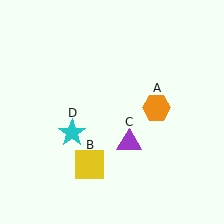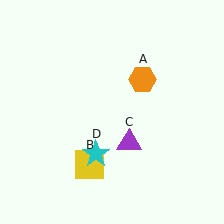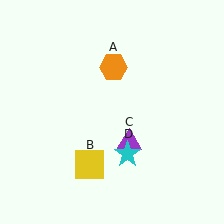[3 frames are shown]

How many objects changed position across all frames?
2 objects changed position: orange hexagon (object A), cyan star (object D).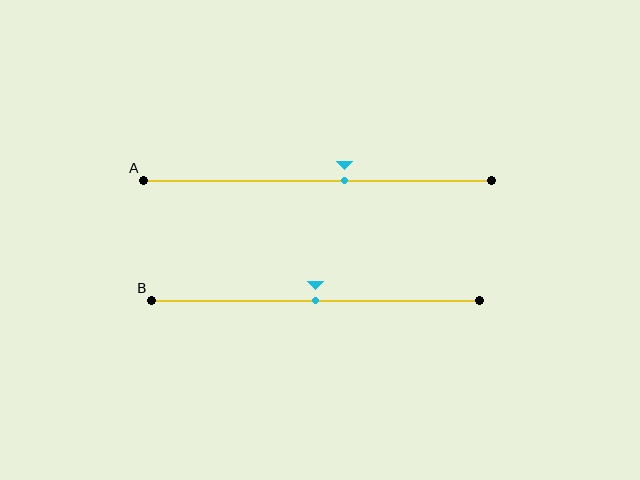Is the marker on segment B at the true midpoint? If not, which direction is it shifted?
Yes, the marker on segment B is at the true midpoint.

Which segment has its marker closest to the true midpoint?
Segment B has its marker closest to the true midpoint.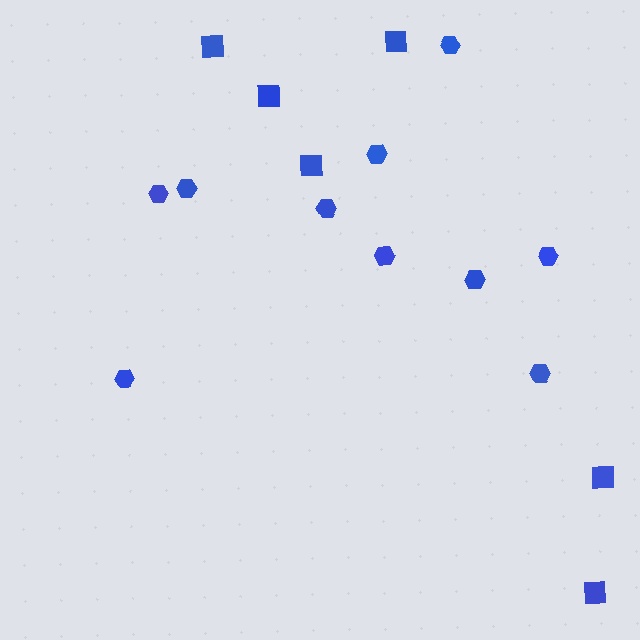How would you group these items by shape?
There are 2 groups: one group of hexagons (10) and one group of squares (6).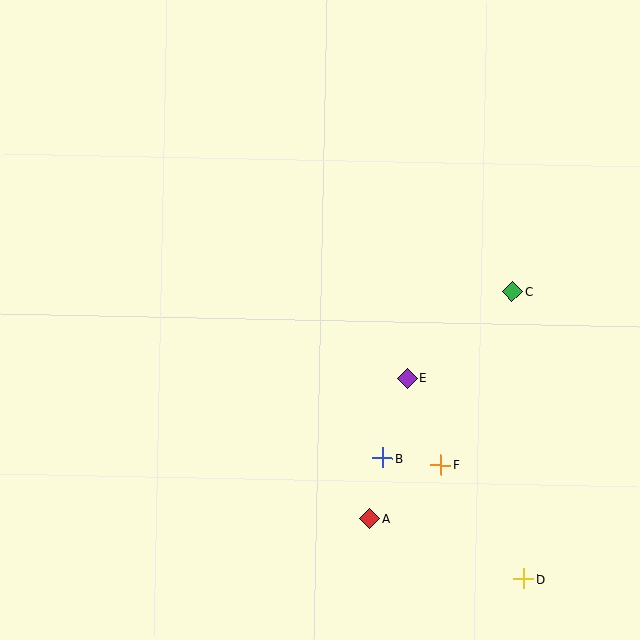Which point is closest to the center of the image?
Point E at (407, 378) is closest to the center.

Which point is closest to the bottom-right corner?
Point D is closest to the bottom-right corner.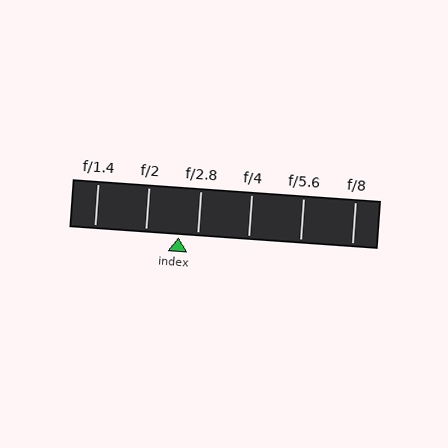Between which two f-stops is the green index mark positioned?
The index mark is between f/2 and f/2.8.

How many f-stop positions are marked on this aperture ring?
There are 6 f-stop positions marked.